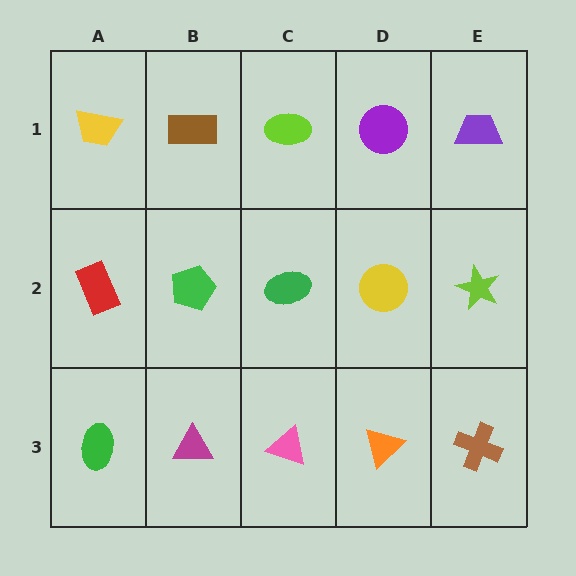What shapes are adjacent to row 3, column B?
A green pentagon (row 2, column B), a green ellipse (row 3, column A), a pink triangle (row 3, column C).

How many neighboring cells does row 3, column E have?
2.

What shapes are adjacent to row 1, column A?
A red rectangle (row 2, column A), a brown rectangle (row 1, column B).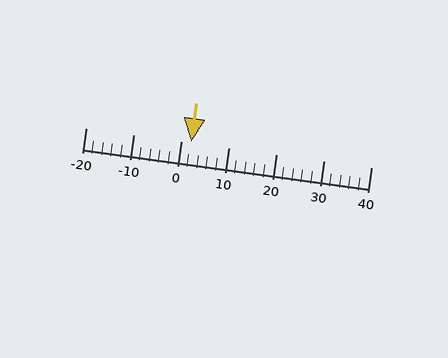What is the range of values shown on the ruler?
The ruler shows values from -20 to 40.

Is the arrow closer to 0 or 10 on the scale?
The arrow is closer to 0.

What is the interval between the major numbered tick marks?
The major tick marks are spaced 10 units apart.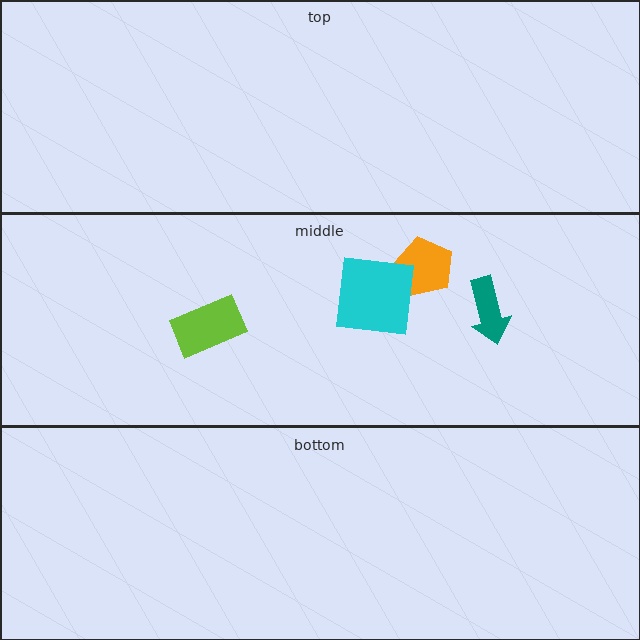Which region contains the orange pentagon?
The middle region.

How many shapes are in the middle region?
4.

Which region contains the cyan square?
The middle region.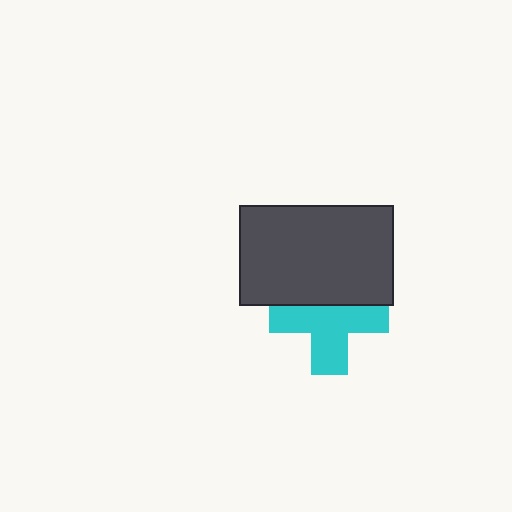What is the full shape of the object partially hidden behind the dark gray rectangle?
The partially hidden object is a cyan cross.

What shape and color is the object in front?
The object in front is a dark gray rectangle.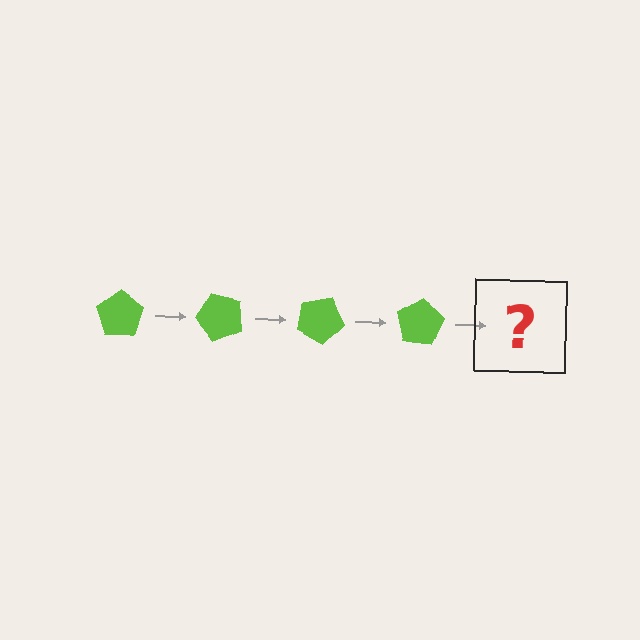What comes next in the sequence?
The next element should be a lime pentagon rotated 200 degrees.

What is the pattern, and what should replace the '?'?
The pattern is that the pentagon rotates 50 degrees each step. The '?' should be a lime pentagon rotated 200 degrees.